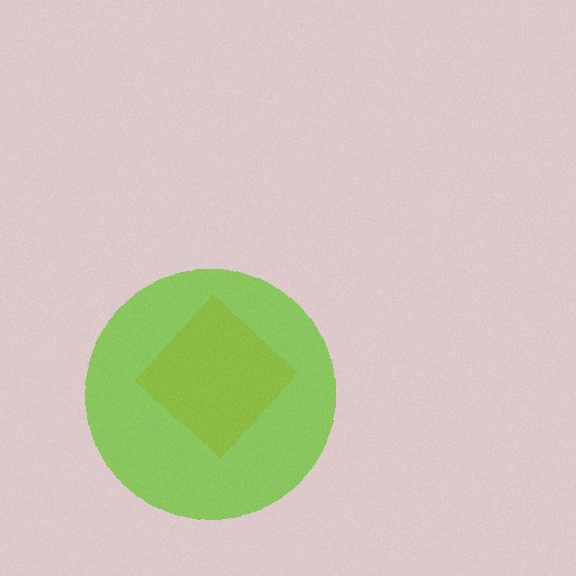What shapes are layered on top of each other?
The layered shapes are: an orange diamond, a lime circle.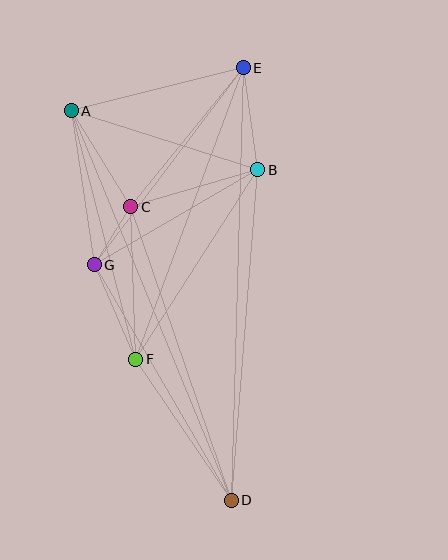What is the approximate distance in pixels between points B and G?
The distance between B and G is approximately 189 pixels.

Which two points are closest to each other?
Points C and G are closest to each other.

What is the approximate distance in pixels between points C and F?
The distance between C and F is approximately 153 pixels.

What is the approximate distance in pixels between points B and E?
The distance between B and E is approximately 103 pixels.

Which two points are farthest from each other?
Points D and E are farthest from each other.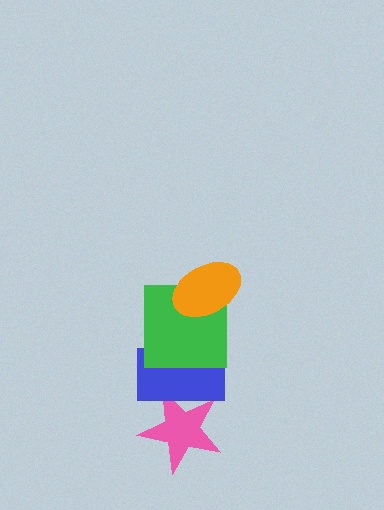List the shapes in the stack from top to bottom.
From top to bottom: the orange ellipse, the green square, the blue rectangle, the pink star.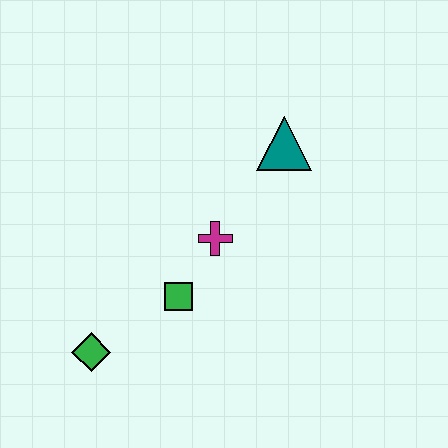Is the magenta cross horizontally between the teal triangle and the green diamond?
Yes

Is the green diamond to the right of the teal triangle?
No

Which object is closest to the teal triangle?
The magenta cross is closest to the teal triangle.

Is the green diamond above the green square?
No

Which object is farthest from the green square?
The teal triangle is farthest from the green square.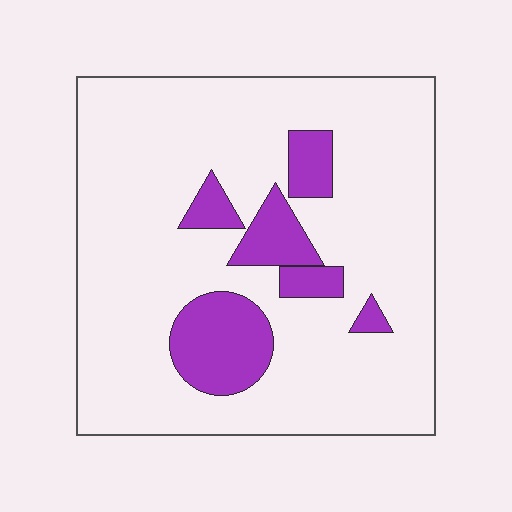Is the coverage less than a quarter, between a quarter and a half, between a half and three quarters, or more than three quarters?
Less than a quarter.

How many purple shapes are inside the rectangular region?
6.